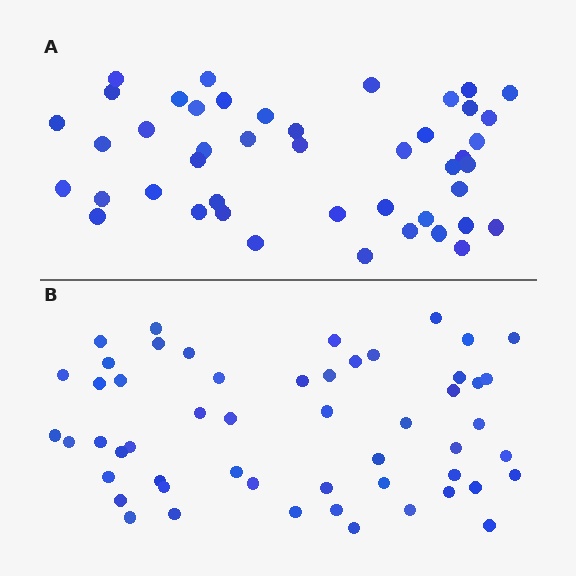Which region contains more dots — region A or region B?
Region B (the bottom region) has more dots.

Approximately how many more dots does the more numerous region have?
Region B has roughly 8 or so more dots than region A.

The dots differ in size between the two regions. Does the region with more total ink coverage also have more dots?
No. Region A has more total ink coverage because its dots are larger, but region B actually contains more individual dots. Total area can be misleading — the number of items is what matters here.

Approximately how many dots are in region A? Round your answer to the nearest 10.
About 40 dots. (The exact count is 45, which rounds to 40.)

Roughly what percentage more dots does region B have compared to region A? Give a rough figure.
About 20% more.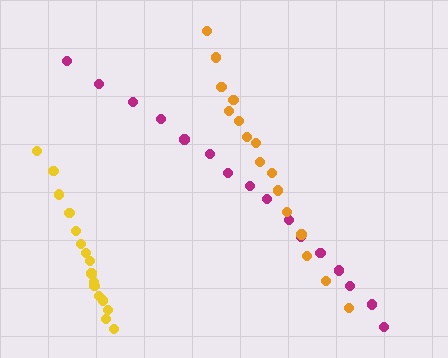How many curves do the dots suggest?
There are 3 distinct paths.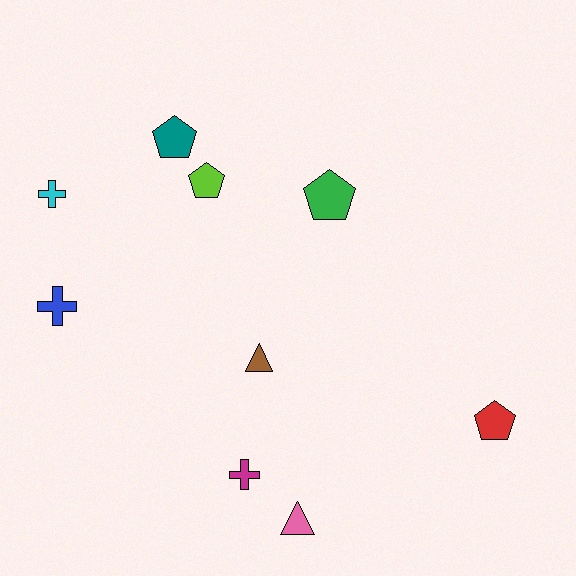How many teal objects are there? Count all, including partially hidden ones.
There is 1 teal object.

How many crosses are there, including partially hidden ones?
There are 3 crosses.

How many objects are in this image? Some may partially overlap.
There are 9 objects.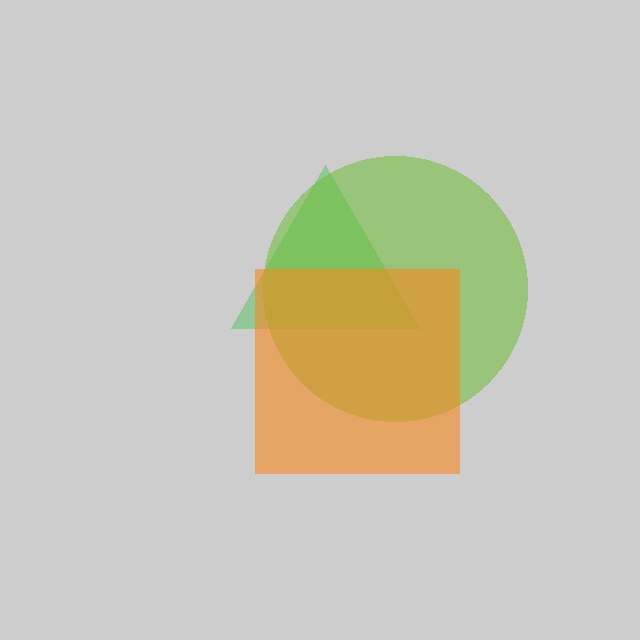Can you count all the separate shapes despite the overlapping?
Yes, there are 3 separate shapes.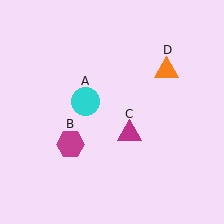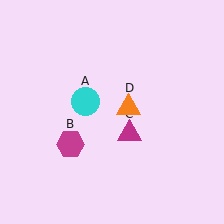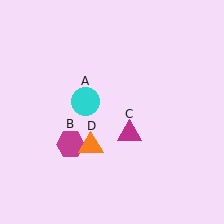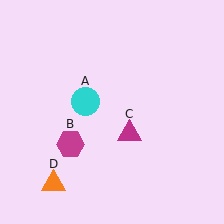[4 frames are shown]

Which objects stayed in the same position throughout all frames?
Cyan circle (object A) and magenta hexagon (object B) and magenta triangle (object C) remained stationary.